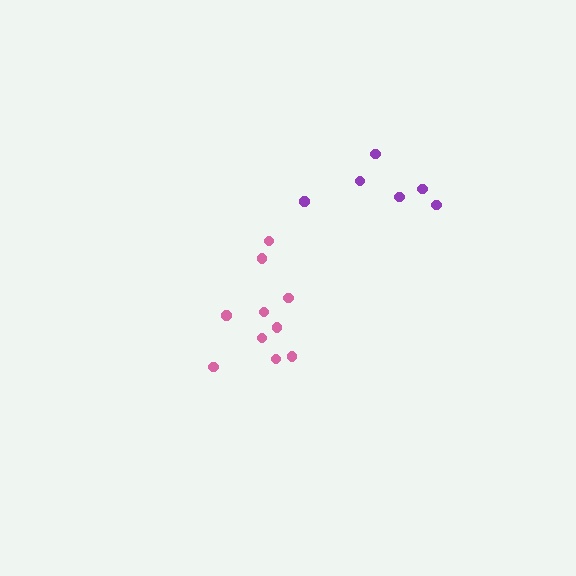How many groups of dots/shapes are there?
There are 2 groups.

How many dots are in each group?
Group 1: 10 dots, Group 2: 6 dots (16 total).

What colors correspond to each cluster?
The clusters are colored: pink, purple.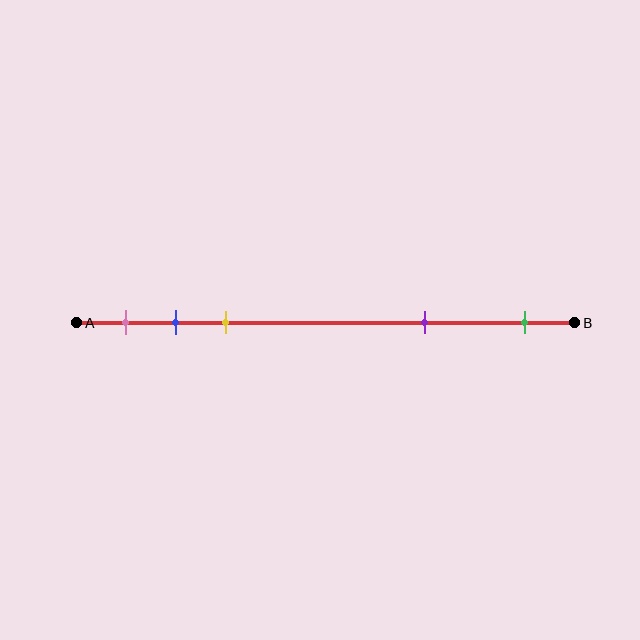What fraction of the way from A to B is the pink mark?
The pink mark is approximately 10% (0.1) of the way from A to B.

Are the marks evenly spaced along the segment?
No, the marks are not evenly spaced.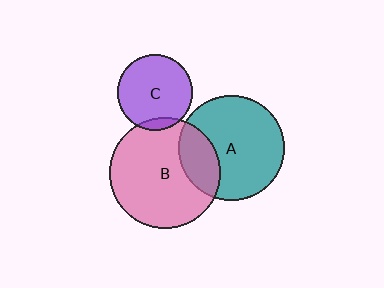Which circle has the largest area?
Circle B (pink).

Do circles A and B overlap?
Yes.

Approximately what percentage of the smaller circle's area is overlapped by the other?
Approximately 25%.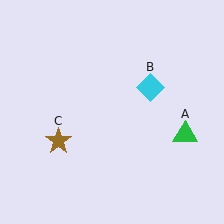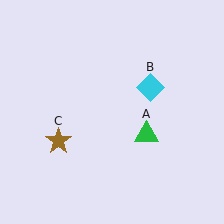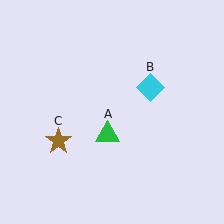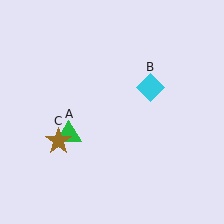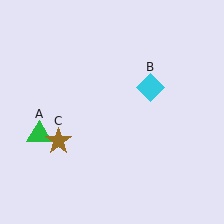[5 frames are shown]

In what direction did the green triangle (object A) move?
The green triangle (object A) moved left.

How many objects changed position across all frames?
1 object changed position: green triangle (object A).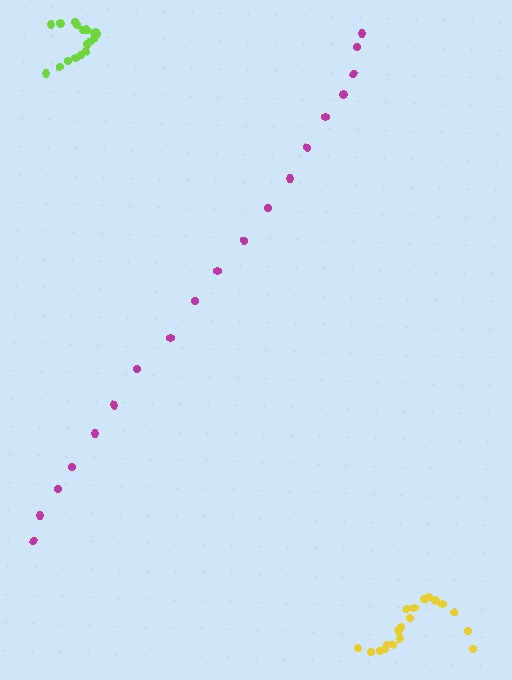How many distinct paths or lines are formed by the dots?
There are 3 distinct paths.